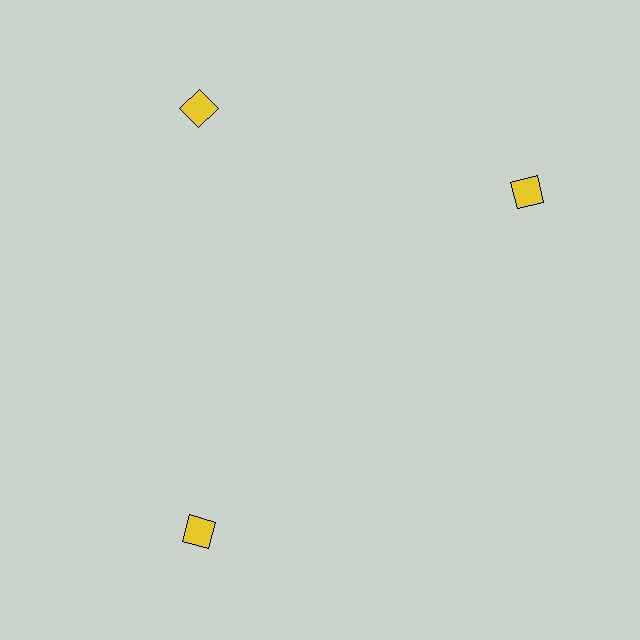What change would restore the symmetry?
The symmetry would be restored by rotating it back into even spacing with its neighbors so that all 3 diamonds sit at equal angles and equal distance from the center.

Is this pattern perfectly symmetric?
No. The 3 yellow diamonds are arranged in a ring, but one element near the 3 o'clock position is rotated out of alignment along the ring, breaking the 3-fold rotational symmetry.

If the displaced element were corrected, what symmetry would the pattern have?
It would have 3-fold rotational symmetry — the pattern would map onto itself every 120 degrees.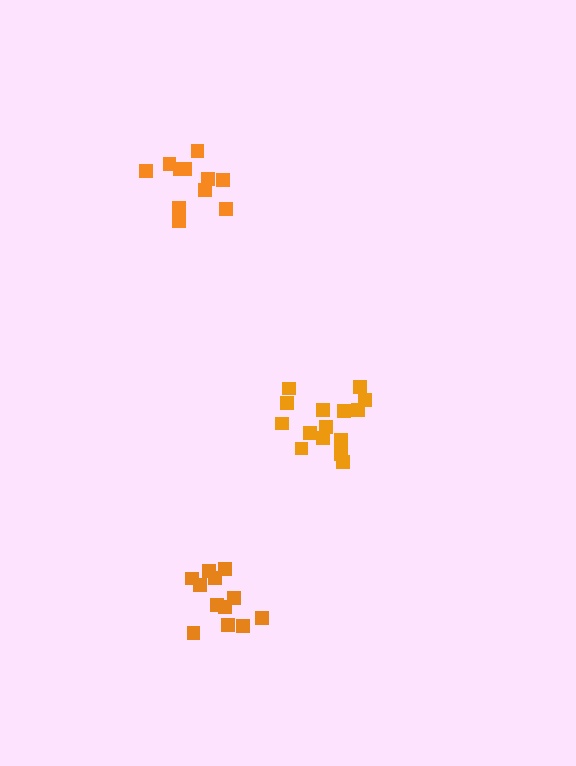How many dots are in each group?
Group 1: 11 dots, Group 2: 15 dots, Group 3: 12 dots (38 total).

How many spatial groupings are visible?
There are 3 spatial groupings.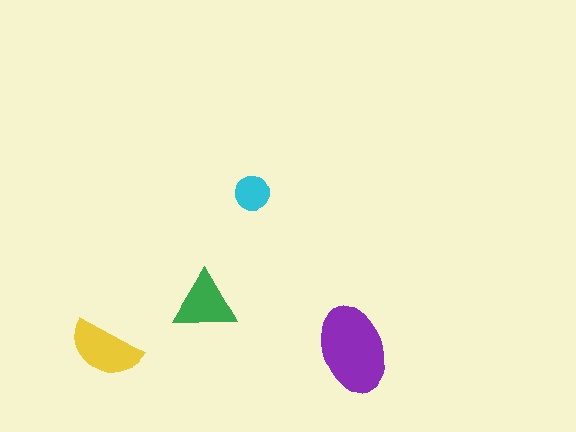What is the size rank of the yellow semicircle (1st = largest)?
2nd.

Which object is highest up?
The cyan circle is topmost.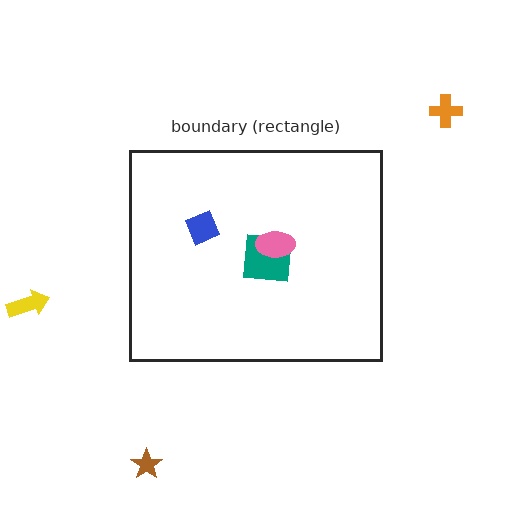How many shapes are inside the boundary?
3 inside, 3 outside.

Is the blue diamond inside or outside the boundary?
Inside.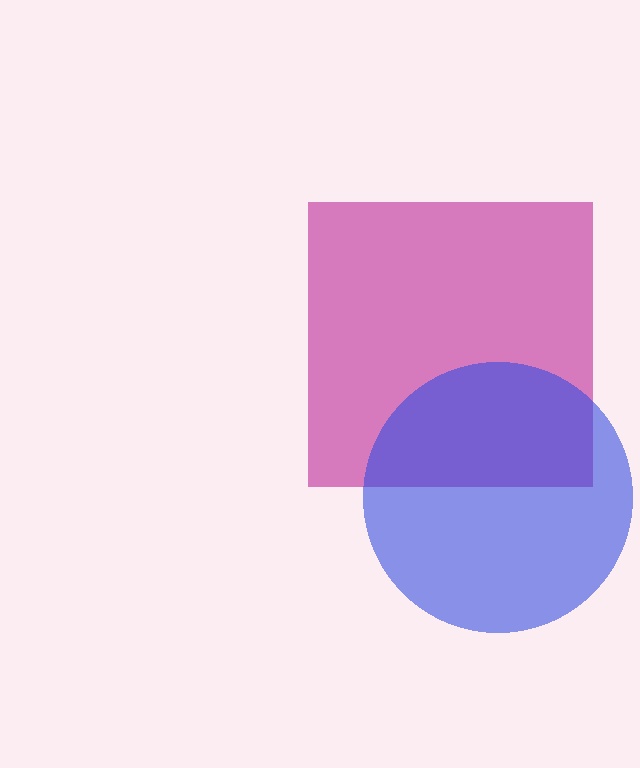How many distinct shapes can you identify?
There are 2 distinct shapes: a magenta square, a blue circle.